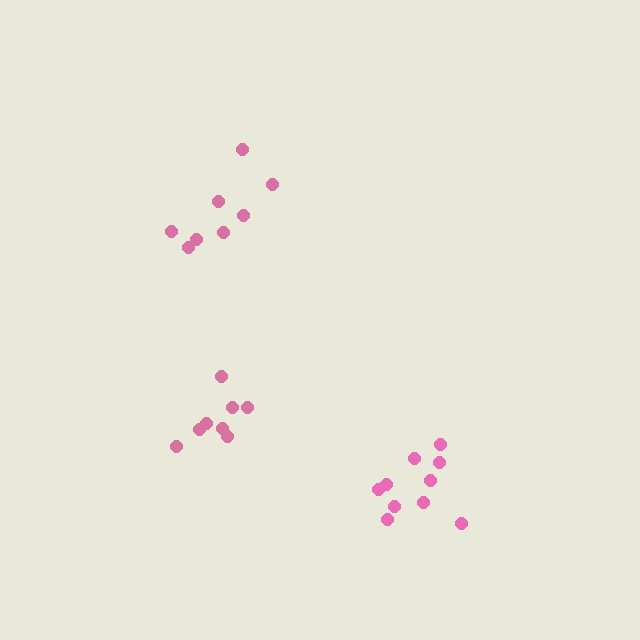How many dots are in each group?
Group 1: 8 dots, Group 2: 10 dots, Group 3: 8 dots (26 total).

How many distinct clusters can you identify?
There are 3 distinct clusters.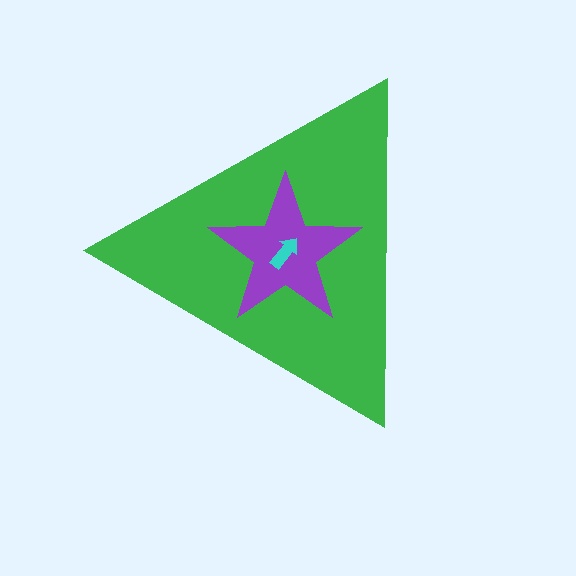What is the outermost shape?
The green triangle.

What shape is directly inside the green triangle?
The purple star.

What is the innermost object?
The cyan arrow.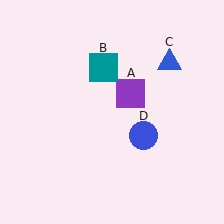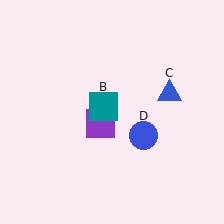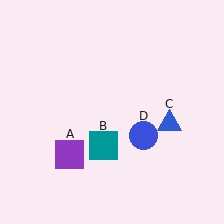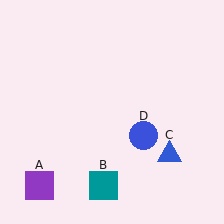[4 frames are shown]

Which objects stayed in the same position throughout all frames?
Blue circle (object D) remained stationary.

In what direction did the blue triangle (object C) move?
The blue triangle (object C) moved down.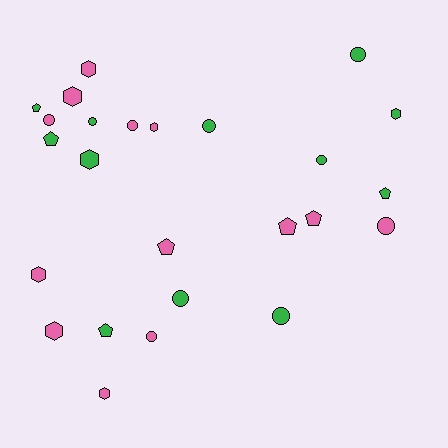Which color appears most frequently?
Pink, with 13 objects.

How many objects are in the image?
There are 25 objects.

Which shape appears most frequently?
Circle, with 10 objects.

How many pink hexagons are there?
There are 6 pink hexagons.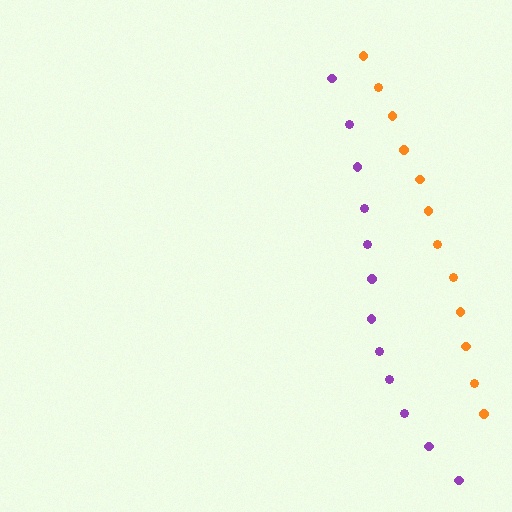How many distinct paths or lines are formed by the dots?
There are 2 distinct paths.